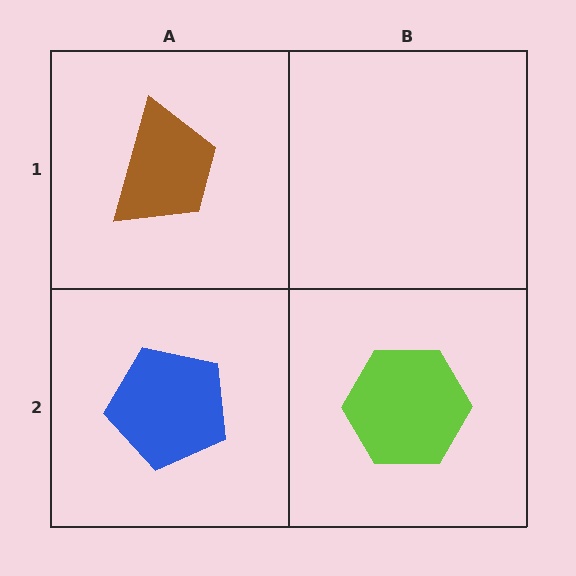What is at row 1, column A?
A brown trapezoid.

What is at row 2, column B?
A lime hexagon.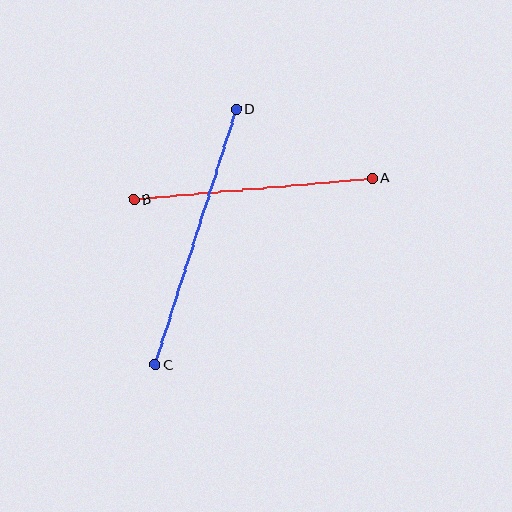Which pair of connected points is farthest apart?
Points C and D are farthest apart.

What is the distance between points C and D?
The distance is approximately 268 pixels.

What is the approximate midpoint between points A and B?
The midpoint is at approximately (253, 189) pixels.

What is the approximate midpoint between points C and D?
The midpoint is at approximately (196, 237) pixels.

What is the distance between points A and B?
The distance is approximately 239 pixels.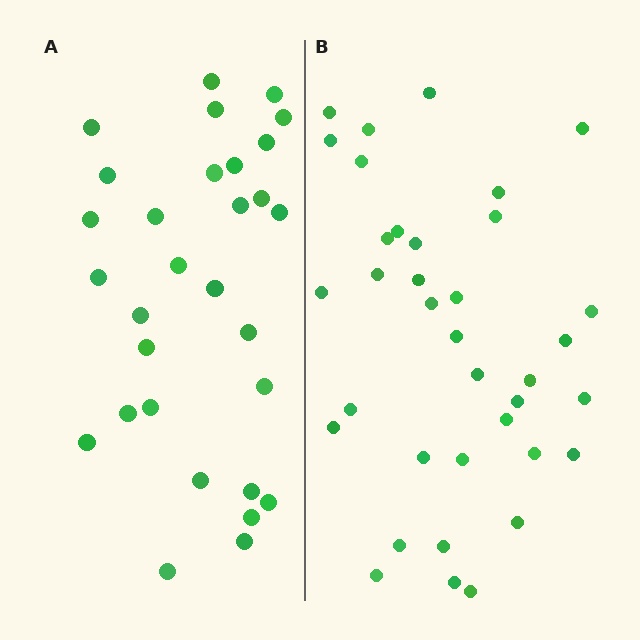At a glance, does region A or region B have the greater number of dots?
Region B (the right region) has more dots.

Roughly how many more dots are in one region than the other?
Region B has about 6 more dots than region A.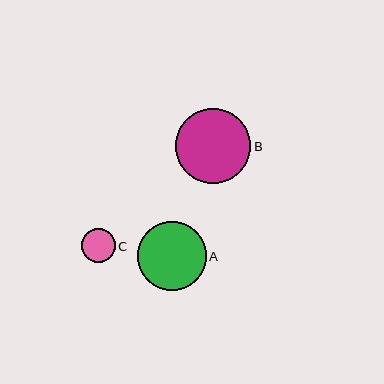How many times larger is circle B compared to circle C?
Circle B is approximately 2.2 times the size of circle C.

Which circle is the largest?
Circle B is the largest with a size of approximately 75 pixels.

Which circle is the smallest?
Circle C is the smallest with a size of approximately 34 pixels.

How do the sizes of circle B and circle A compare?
Circle B and circle A are approximately the same size.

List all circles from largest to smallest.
From largest to smallest: B, A, C.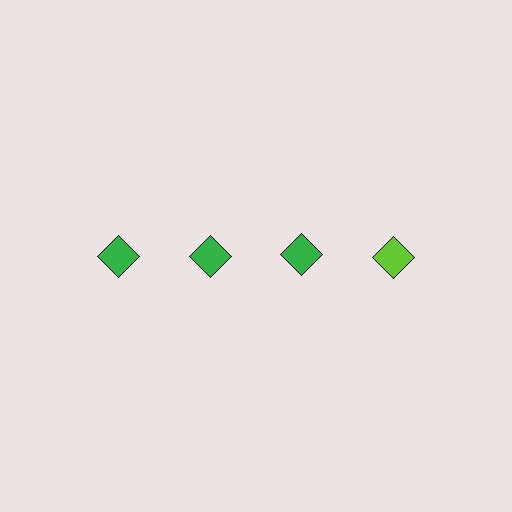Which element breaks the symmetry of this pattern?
The lime diamond in the top row, second from right column breaks the symmetry. All other shapes are green diamonds.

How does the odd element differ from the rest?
It has a different color: lime instead of green.